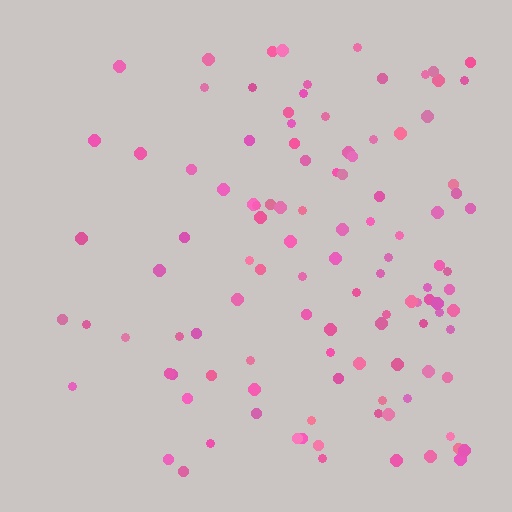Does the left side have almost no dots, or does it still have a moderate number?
Still a moderate number, just noticeably fewer than the right.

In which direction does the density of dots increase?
From left to right, with the right side densest.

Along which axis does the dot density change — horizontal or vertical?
Horizontal.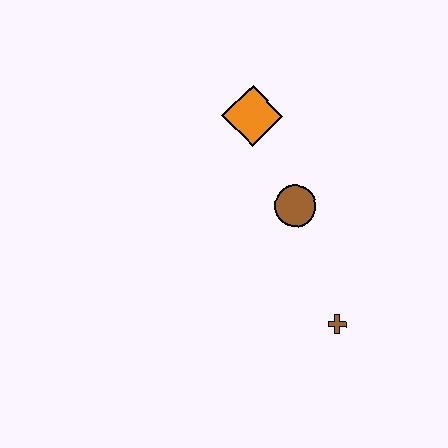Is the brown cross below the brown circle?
Yes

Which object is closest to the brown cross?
The brown circle is closest to the brown cross.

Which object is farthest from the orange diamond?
The brown cross is farthest from the orange diamond.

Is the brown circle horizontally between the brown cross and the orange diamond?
Yes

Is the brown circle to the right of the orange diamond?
Yes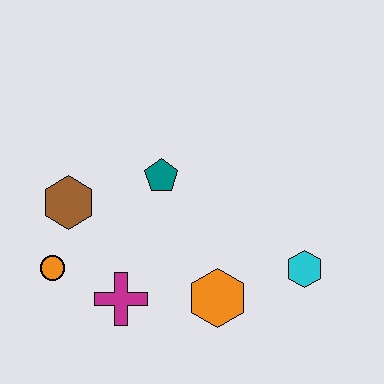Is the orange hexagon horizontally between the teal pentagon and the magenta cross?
No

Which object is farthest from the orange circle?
The cyan hexagon is farthest from the orange circle.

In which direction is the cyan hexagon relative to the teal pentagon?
The cyan hexagon is to the right of the teal pentagon.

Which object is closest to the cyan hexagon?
The orange hexagon is closest to the cyan hexagon.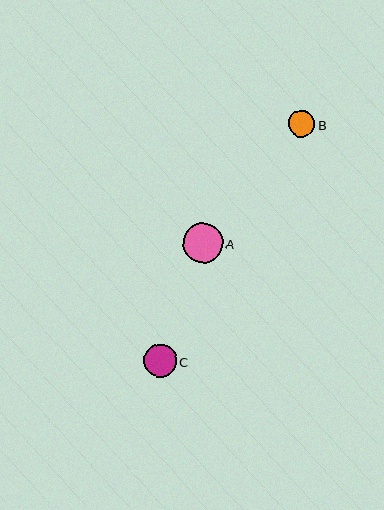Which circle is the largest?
Circle A is the largest with a size of approximately 40 pixels.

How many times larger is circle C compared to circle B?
Circle C is approximately 1.3 times the size of circle B.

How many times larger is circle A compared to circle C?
Circle A is approximately 1.2 times the size of circle C.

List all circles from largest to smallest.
From largest to smallest: A, C, B.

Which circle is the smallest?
Circle B is the smallest with a size of approximately 27 pixels.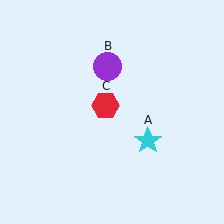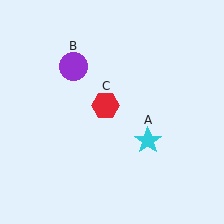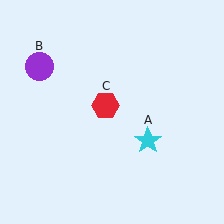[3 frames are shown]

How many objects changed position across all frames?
1 object changed position: purple circle (object B).